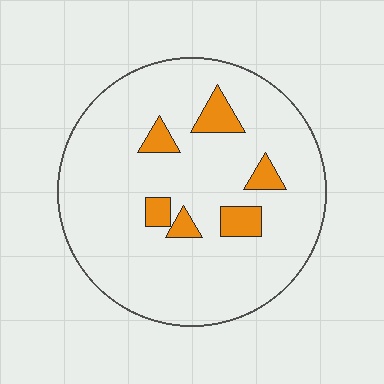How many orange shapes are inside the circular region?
6.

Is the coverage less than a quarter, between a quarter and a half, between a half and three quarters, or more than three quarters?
Less than a quarter.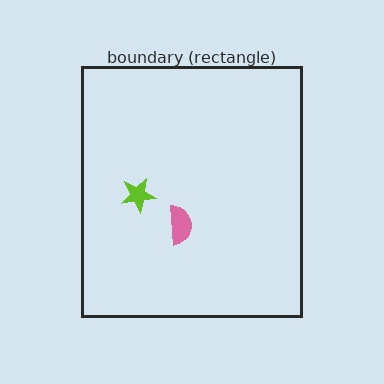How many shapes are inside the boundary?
2 inside, 0 outside.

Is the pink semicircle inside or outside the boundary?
Inside.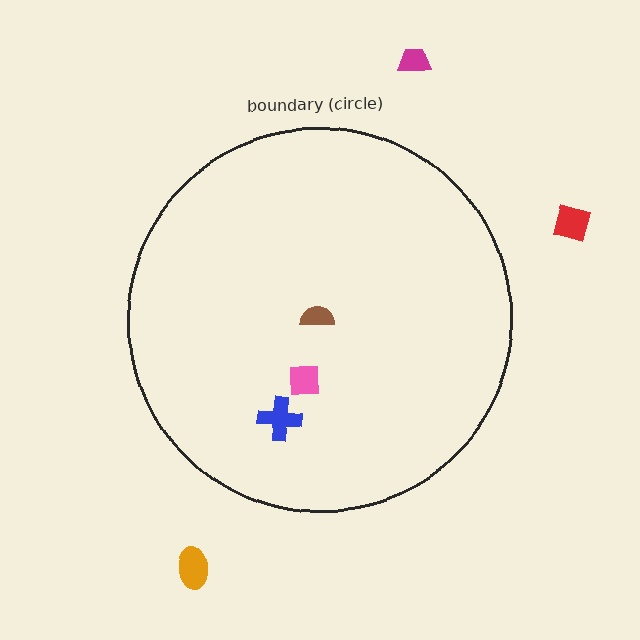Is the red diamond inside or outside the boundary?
Outside.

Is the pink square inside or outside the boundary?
Inside.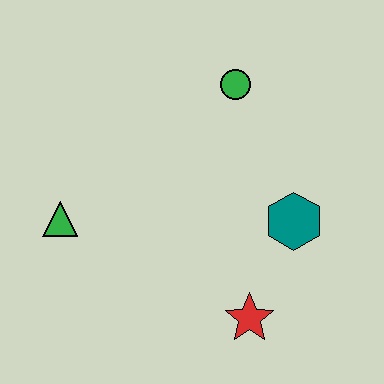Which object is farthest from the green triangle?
The teal hexagon is farthest from the green triangle.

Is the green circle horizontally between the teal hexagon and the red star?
No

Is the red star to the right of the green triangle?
Yes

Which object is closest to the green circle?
The teal hexagon is closest to the green circle.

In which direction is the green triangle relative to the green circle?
The green triangle is to the left of the green circle.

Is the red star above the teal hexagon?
No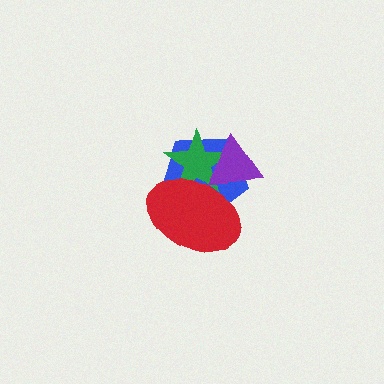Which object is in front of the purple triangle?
The red ellipse is in front of the purple triangle.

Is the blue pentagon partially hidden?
Yes, it is partially covered by another shape.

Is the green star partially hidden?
Yes, it is partially covered by another shape.